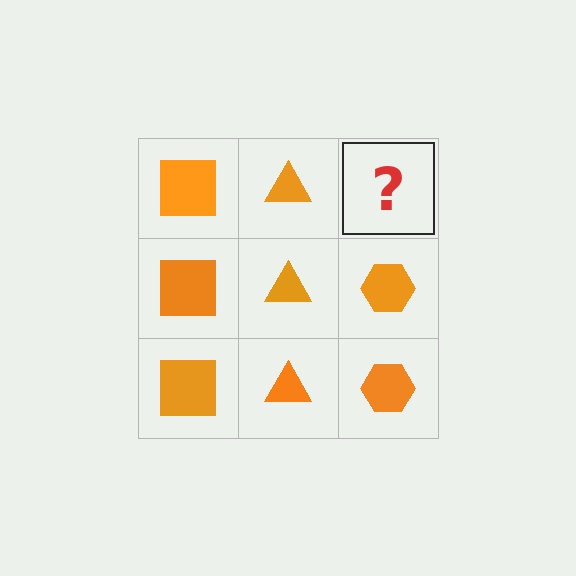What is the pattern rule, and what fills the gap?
The rule is that each column has a consistent shape. The gap should be filled with an orange hexagon.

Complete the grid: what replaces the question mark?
The question mark should be replaced with an orange hexagon.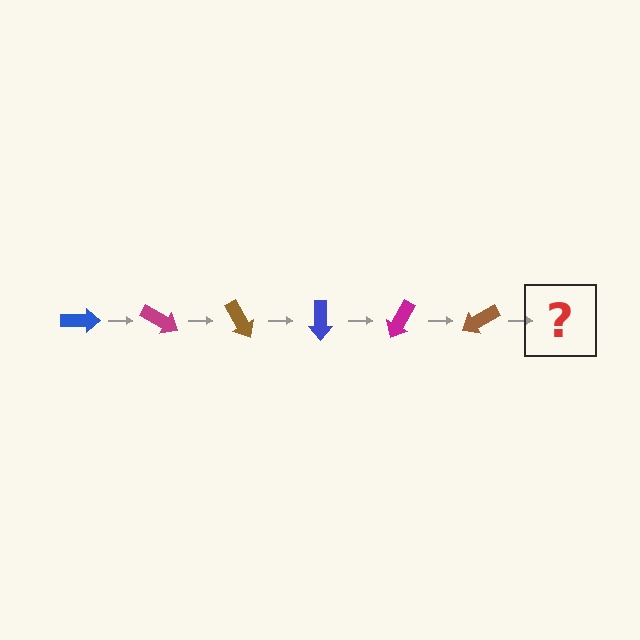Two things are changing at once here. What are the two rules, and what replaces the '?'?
The two rules are that it rotates 30 degrees each step and the color cycles through blue, magenta, and brown. The '?' should be a blue arrow, rotated 180 degrees from the start.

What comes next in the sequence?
The next element should be a blue arrow, rotated 180 degrees from the start.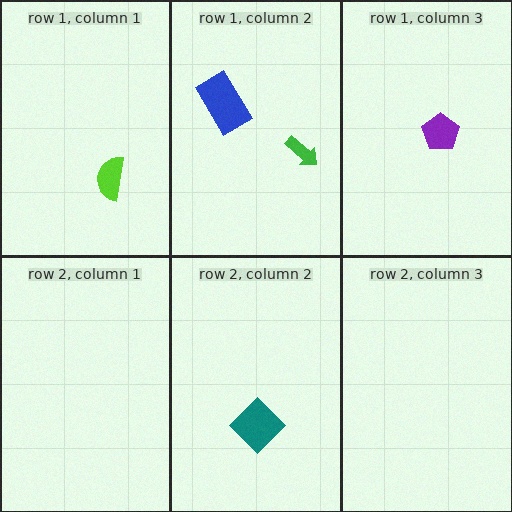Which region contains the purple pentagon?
The row 1, column 3 region.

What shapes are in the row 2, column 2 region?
The teal diamond.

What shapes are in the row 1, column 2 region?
The green arrow, the blue rectangle.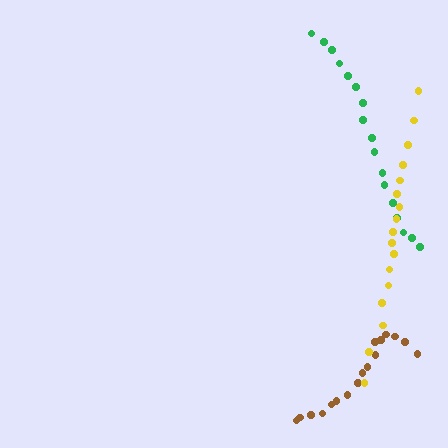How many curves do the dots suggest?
There are 3 distinct paths.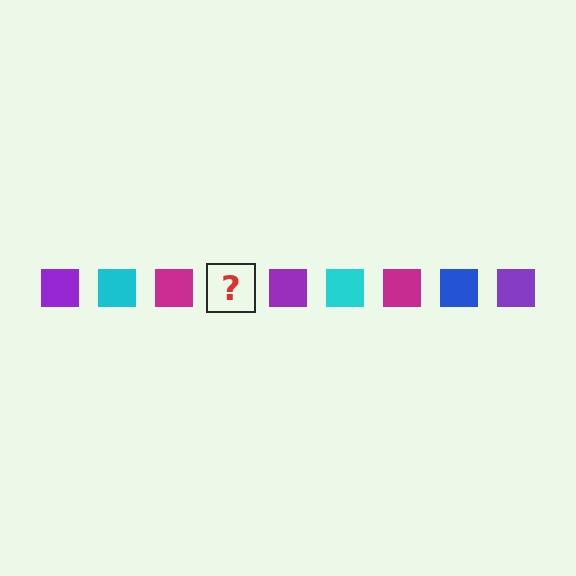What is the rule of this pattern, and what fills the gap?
The rule is that the pattern cycles through purple, cyan, magenta, blue squares. The gap should be filled with a blue square.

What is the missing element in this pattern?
The missing element is a blue square.